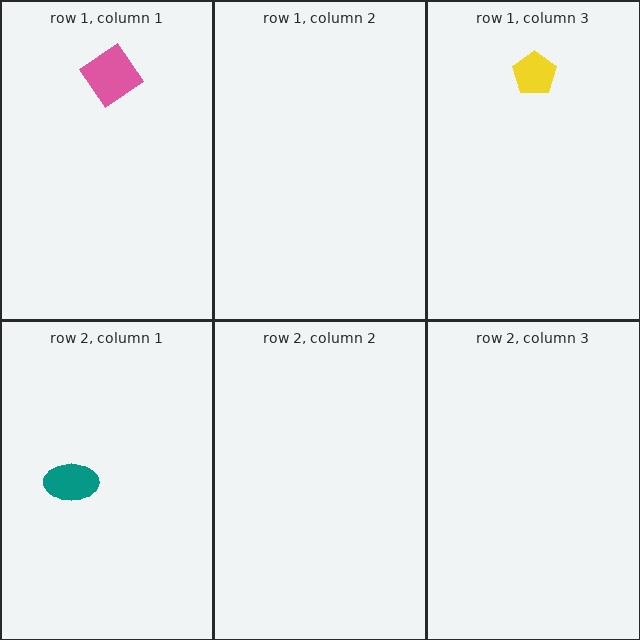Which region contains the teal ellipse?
The row 2, column 1 region.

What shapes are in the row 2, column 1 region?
The teal ellipse.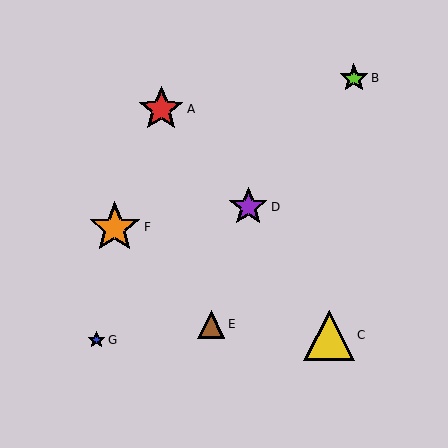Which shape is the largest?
The orange star (labeled F) is the largest.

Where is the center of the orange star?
The center of the orange star is at (115, 227).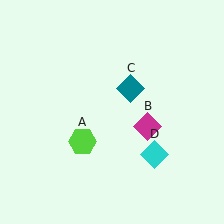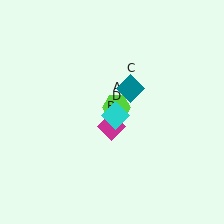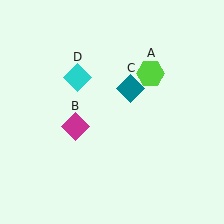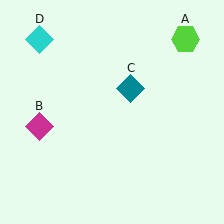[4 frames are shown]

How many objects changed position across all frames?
3 objects changed position: lime hexagon (object A), magenta diamond (object B), cyan diamond (object D).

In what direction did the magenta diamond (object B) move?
The magenta diamond (object B) moved left.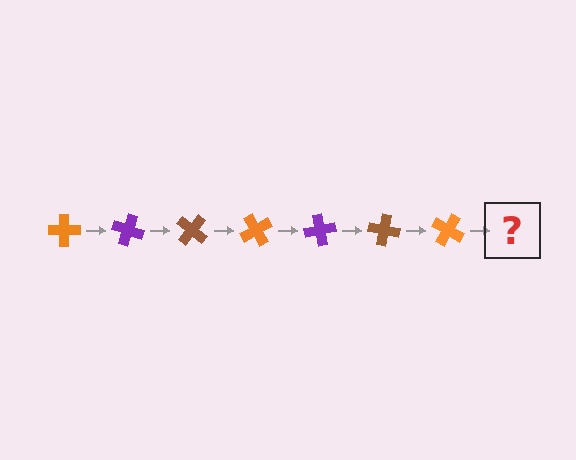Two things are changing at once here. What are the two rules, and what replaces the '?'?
The two rules are that it rotates 20 degrees each step and the color cycles through orange, purple, and brown. The '?' should be a purple cross, rotated 140 degrees from the start.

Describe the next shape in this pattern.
It should be a purple cross, rotated 140 degrees from the start.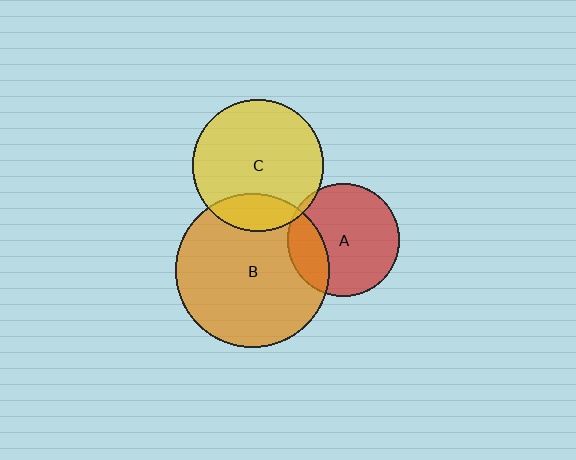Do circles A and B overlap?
Yes.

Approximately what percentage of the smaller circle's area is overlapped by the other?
Approximately 25%.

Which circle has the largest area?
Circle B (orange).